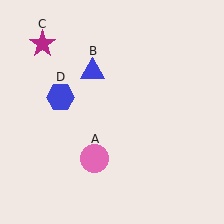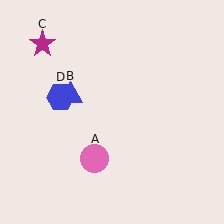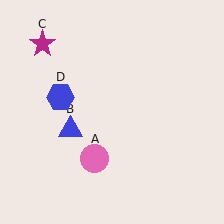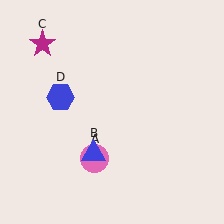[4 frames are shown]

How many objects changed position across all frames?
1 object changed position: blue triangle (object B).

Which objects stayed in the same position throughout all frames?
Pink circle (object A) and magenta star (object C) and blue hexagon (object D) remained stationary.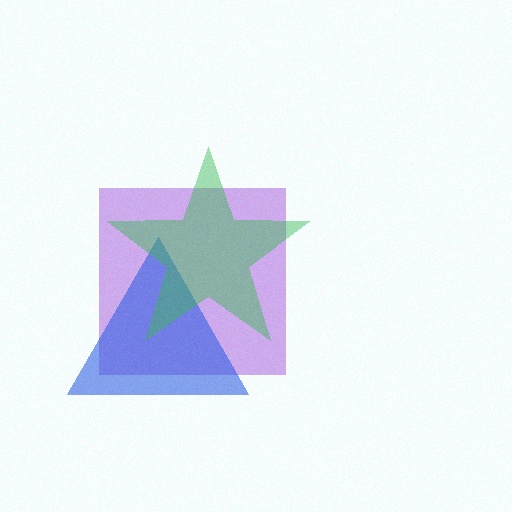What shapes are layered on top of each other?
The layered shapes are: a purple square, a blue triangle, a green star.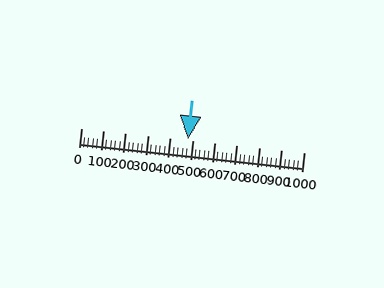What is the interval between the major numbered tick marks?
The major tick marks are spaced 100 units apart.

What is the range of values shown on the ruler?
The ruler shows values from 0 to 1000.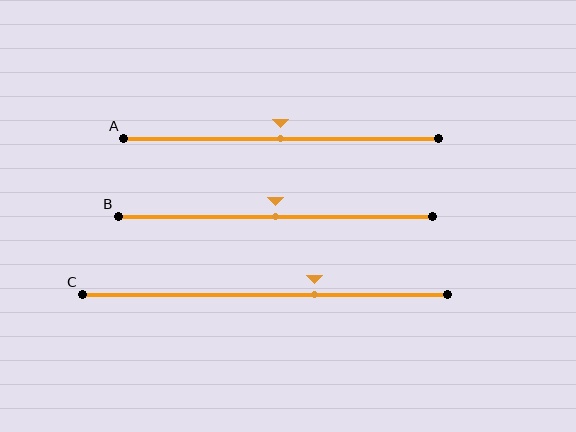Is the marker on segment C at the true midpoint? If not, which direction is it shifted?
No, the marker on segment C is shifted to the right by about 13% of the segment length.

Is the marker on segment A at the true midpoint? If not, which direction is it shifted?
Yes, the marker on segment A is at the true midpoint.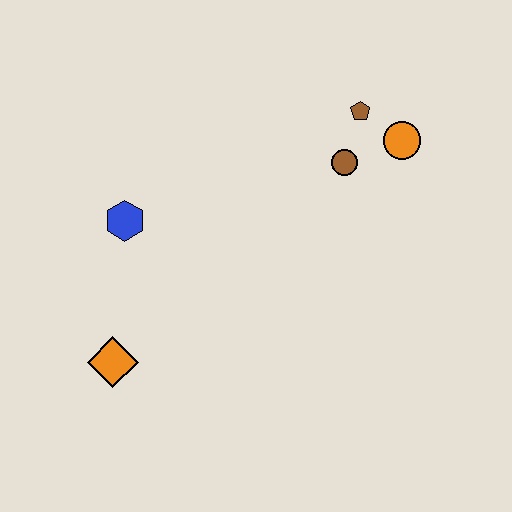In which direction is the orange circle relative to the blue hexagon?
The orange circle is to the right of the blue hexagon.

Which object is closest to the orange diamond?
The blue hexagon is closest to the orange diamond.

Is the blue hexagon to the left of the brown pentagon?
Yes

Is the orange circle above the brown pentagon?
No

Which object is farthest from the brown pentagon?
The orange diamond is farthest from the brown pentagon.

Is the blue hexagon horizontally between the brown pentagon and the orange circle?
No